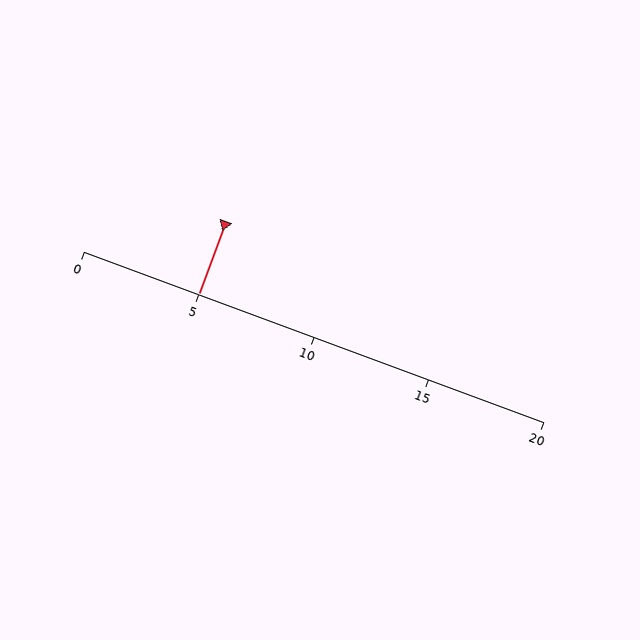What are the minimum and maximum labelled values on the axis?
The axis runs from 0 to 20.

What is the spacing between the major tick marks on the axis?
The major ticks are spaced 5 apart.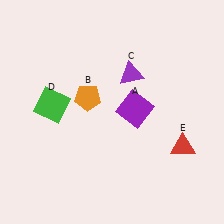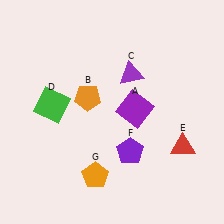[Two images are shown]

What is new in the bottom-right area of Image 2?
A purple pentagon (F) was added in the bottom-right area of Image 2.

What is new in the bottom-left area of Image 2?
An orange pentagon (G) was added in the bottom-left area of Image 2.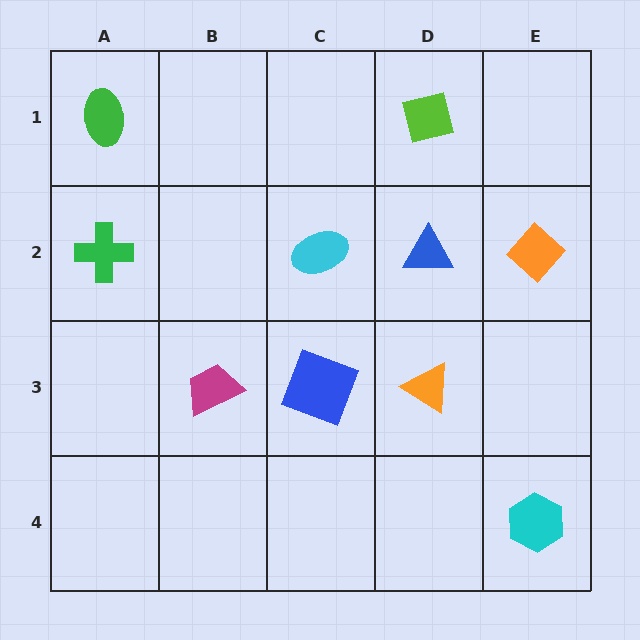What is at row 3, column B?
A magenta trapezoid.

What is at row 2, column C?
A cyan ellipse.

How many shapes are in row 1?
2 shapes.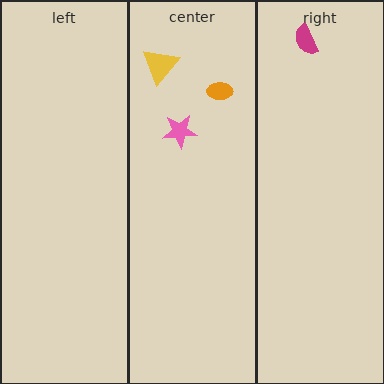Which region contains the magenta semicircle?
The right region.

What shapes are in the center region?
The yellow triangle, the orange ellipse, the pink star.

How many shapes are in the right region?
1.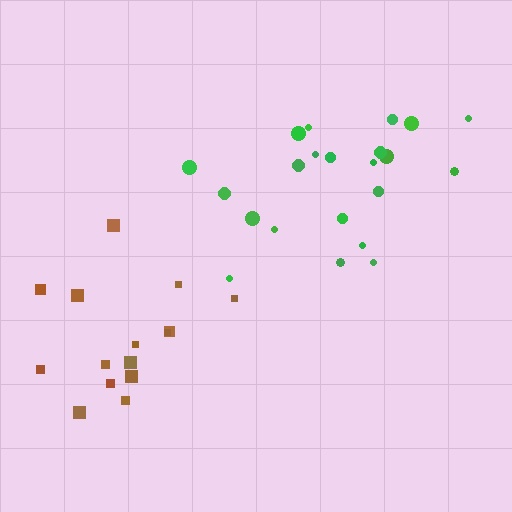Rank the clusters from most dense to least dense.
brown, green.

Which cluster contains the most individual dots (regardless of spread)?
Green (22).